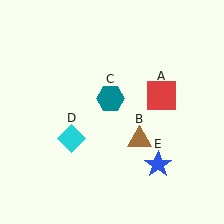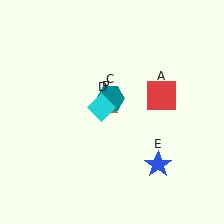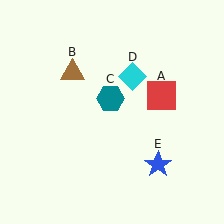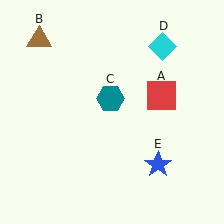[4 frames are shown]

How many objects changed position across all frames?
2 objects changed position: brown triangle (object B), cyan diamond (object D).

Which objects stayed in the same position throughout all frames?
Red square (object A) and teal hexagon (object C) and blue star (object E) remained stationary.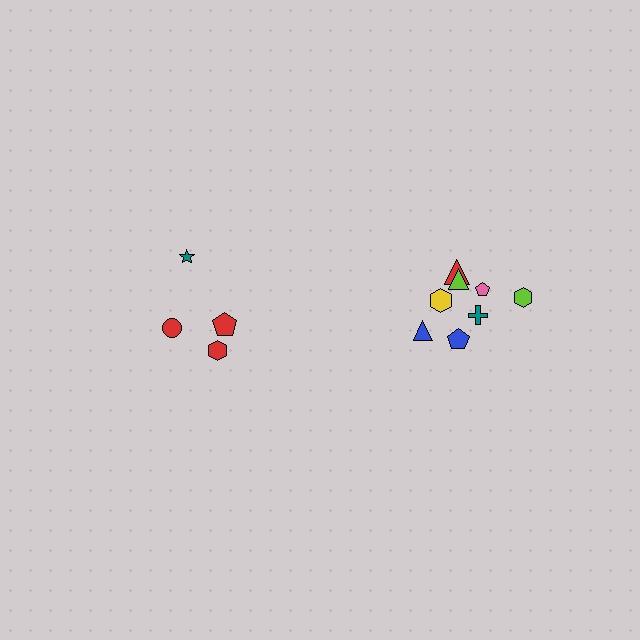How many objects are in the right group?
There are 8 objects.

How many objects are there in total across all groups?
There are 12 objects.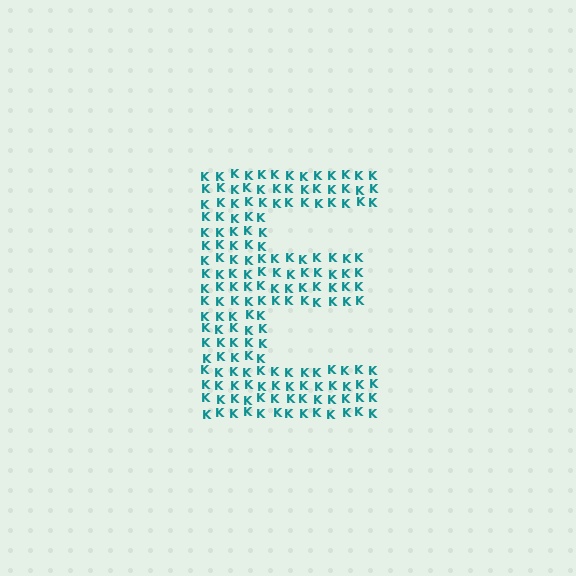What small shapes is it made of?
It is made of small letter K's.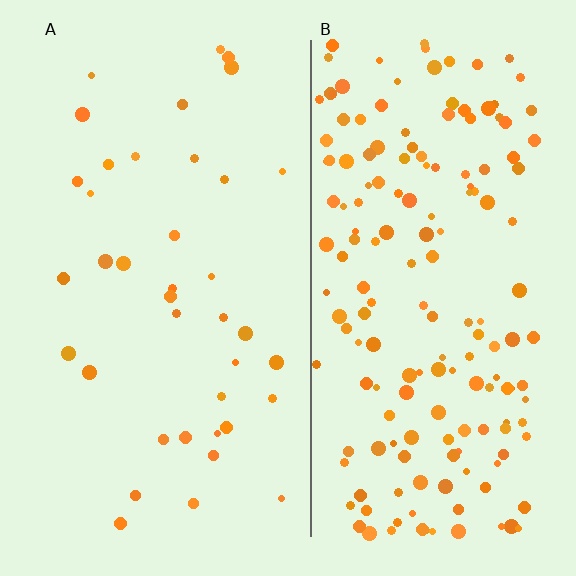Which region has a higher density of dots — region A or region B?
B (the right).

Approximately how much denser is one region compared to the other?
Approximately 4.6× — region B over region A.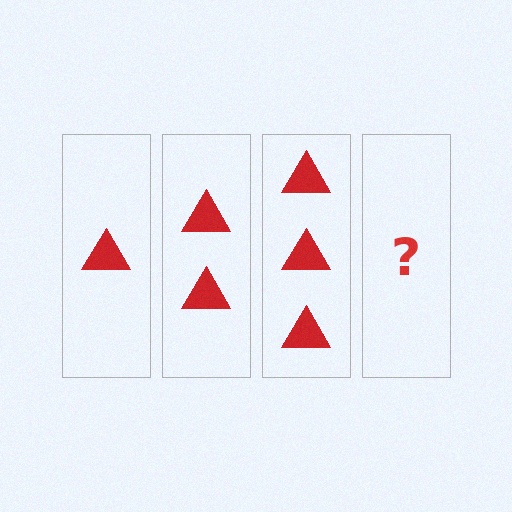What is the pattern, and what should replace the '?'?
The pattern is that each step adds one more triangle. The '?' should be 4 triangles.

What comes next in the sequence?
The next element should be 4 triangles.